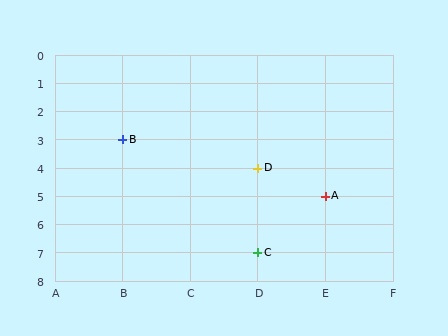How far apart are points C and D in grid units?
Points C and D are 3 rows apart.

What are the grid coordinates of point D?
Point D is at grid coordinates (D, 4).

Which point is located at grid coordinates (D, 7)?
Point C is at (D, 7).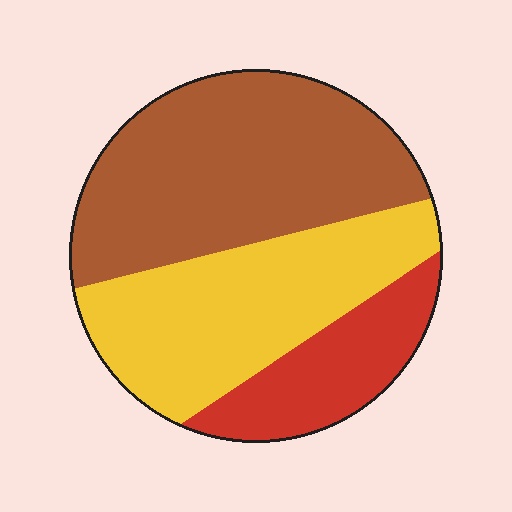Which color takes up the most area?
Brown, at roughly 45%.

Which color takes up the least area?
Red, at roughly 20%.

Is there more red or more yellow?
Yellow.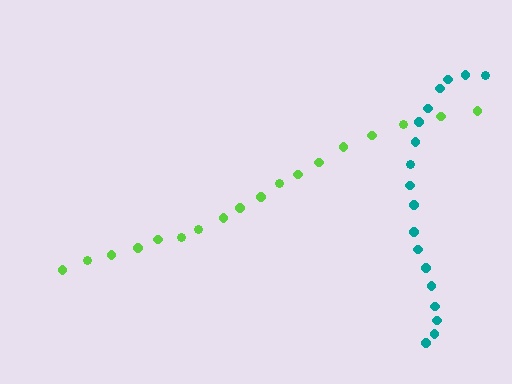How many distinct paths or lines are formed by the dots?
There are 2 distinct paths.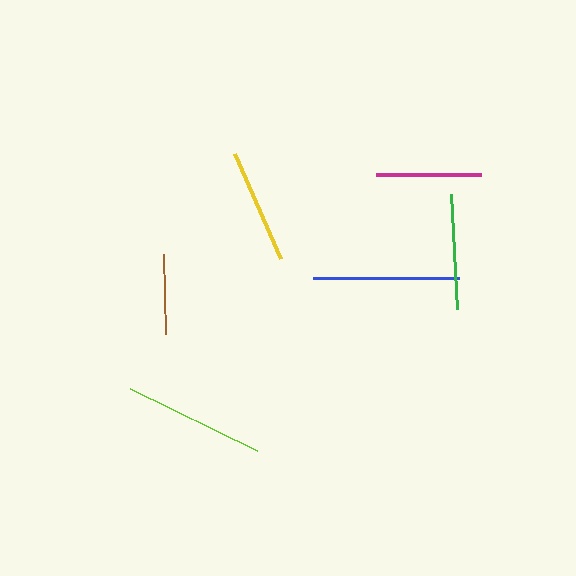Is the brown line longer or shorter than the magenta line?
The magenta line is longer than the brown line.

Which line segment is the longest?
The blue line is the longest at approximately 146 pixels.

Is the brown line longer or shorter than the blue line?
The blue line is longer than the brown line.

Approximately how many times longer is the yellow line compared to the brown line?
The yellow line is approximately 1.4 times the length of the brown line.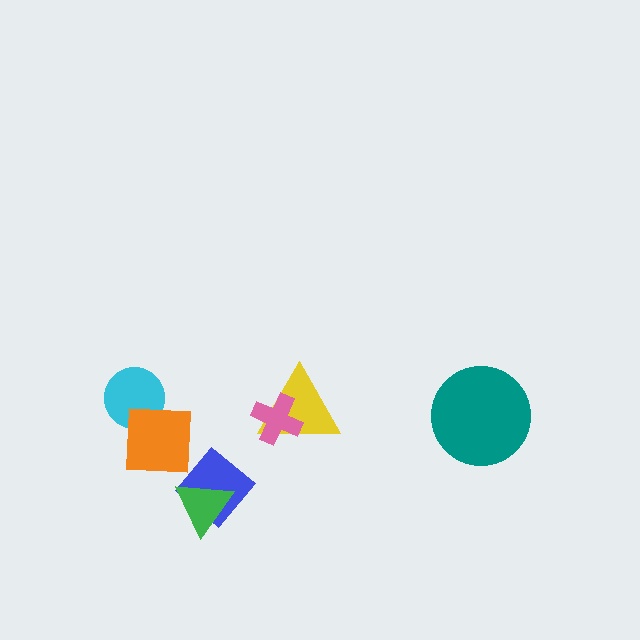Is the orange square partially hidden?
Yes, it is partially covered by another shape.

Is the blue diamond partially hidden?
Yes, it is partially covered by another shape.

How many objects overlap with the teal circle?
0 objects overlap with the teal circle.